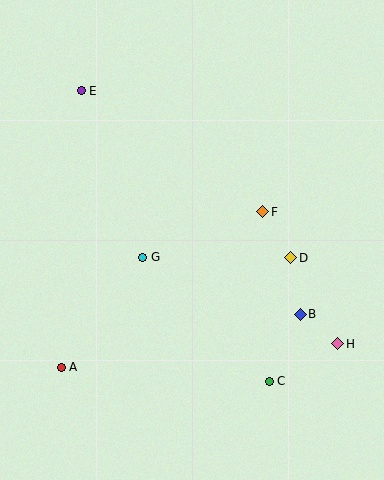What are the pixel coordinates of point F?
Point F is at (263, 212).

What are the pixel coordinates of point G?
Point G is at (143, 257).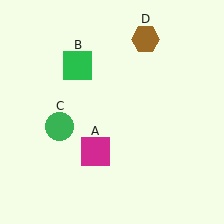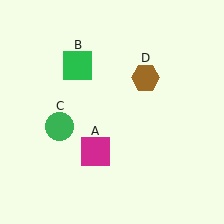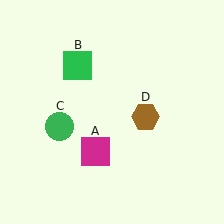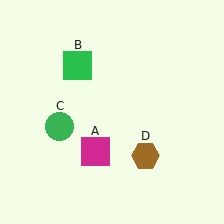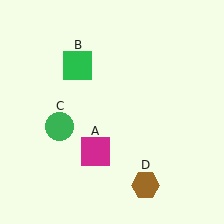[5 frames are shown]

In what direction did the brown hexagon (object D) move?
The brown hexagon (object D) moved down.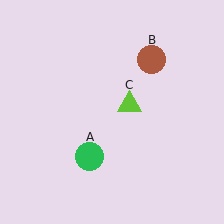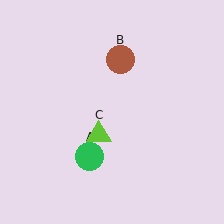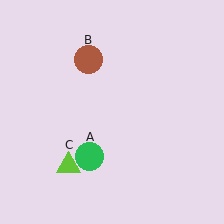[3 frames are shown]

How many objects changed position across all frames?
2 objects changed position: brown circle (object B), lime triangle (object C).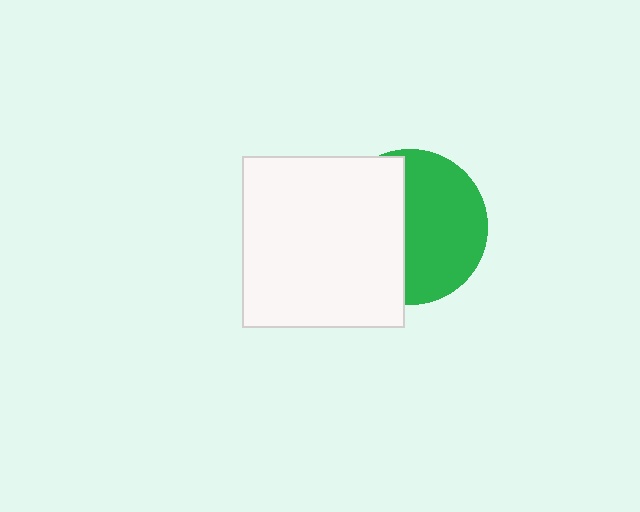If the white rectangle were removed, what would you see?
You would see the complete green circle.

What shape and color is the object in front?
The object in front is a white rectangle.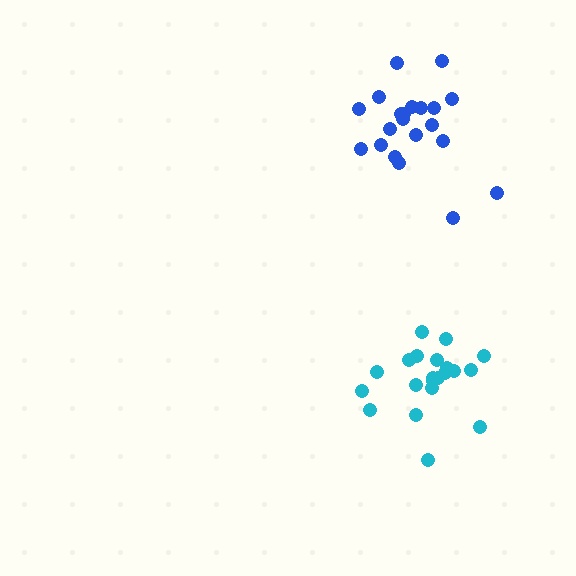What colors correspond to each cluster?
The clusters are colored: cyan, blue.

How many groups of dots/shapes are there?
There are 2 groups.